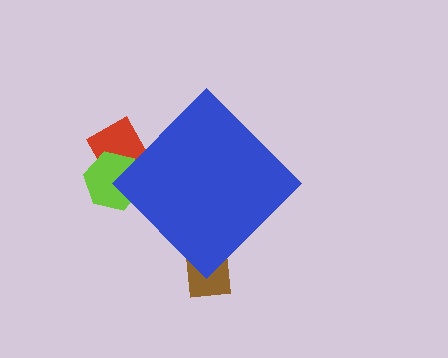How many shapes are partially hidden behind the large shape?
3 shapes are partially hidden.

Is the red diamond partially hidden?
Yes, the red diamond is partially hidden behind the blue diamond.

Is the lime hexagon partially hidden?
Yes, the lime hexagon is partially hidden behind the blue diamond.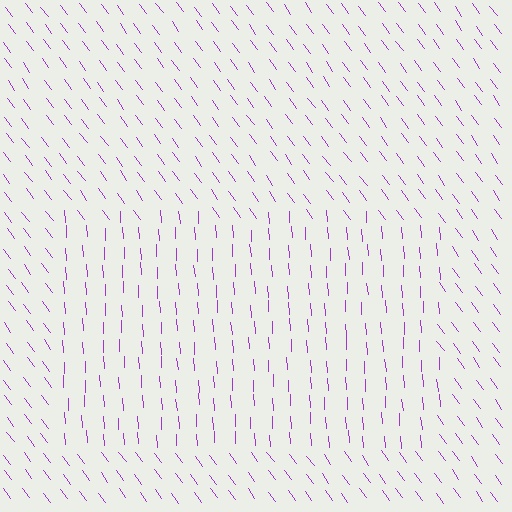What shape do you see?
I see a rectangle.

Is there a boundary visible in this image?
Yes, there is a texture boundary formed by a change in line orientation.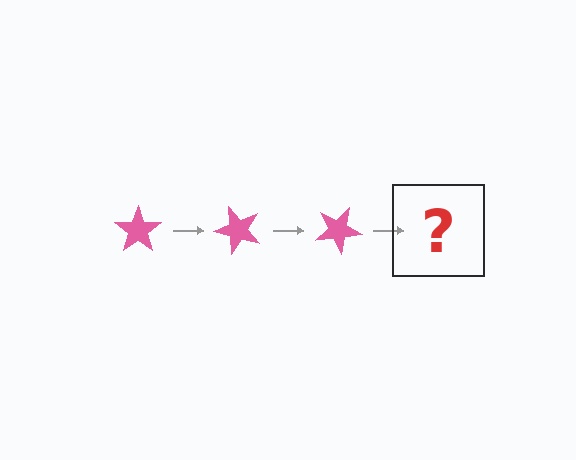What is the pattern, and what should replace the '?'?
The pattern is that the star rotates 50 degrees each step. The '?' should be a pink star rotated 150 degrees.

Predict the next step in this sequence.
The next step is a pink star rotated 150 degrees.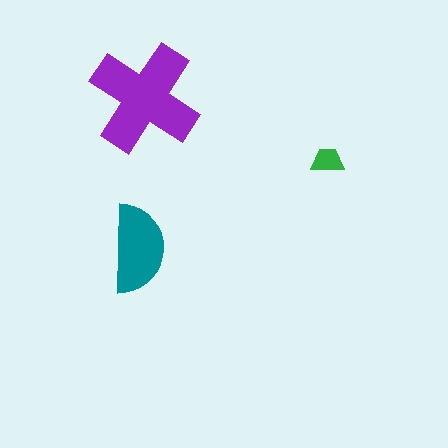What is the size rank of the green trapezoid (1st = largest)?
3rd.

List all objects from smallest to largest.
The green trapezoid, the teal semicircle, the purple cross.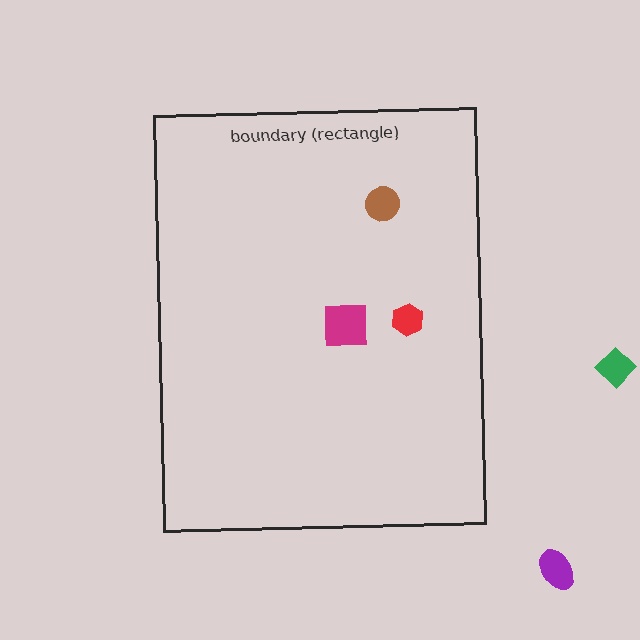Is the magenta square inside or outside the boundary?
Inside.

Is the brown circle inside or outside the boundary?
Inside.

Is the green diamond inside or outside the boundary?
Outside.